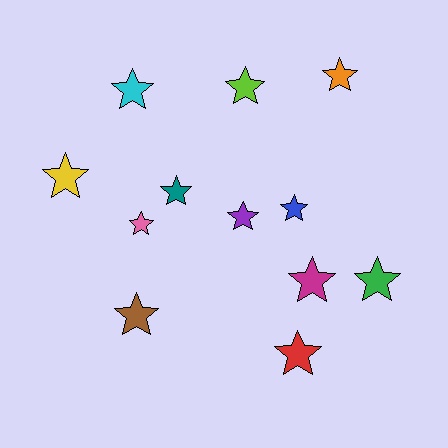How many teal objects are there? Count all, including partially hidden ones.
There is 1 teal object.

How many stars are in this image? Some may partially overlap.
There are 12 stars.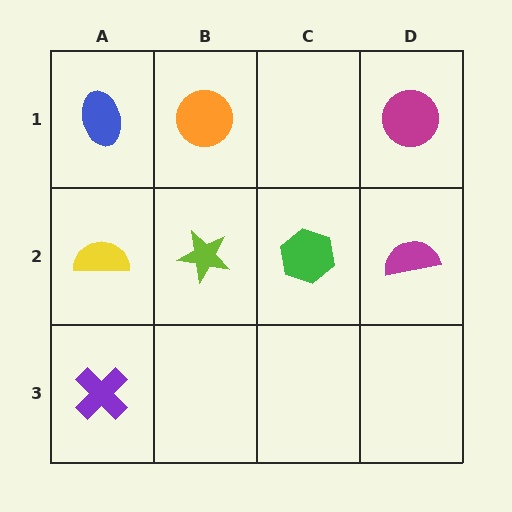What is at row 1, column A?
A blue ellipse.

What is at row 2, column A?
A yellow semicircle.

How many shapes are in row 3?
1 shape.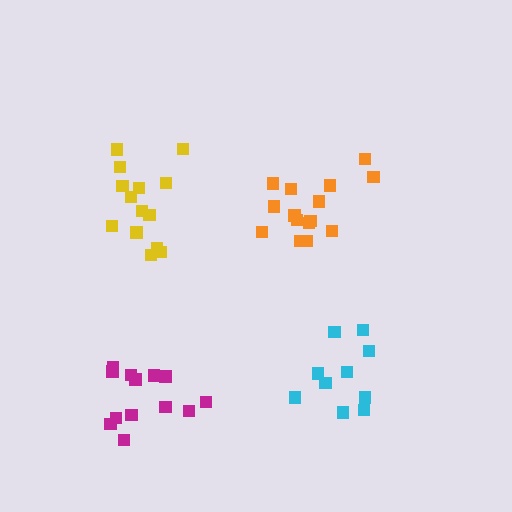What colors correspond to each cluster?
The clusters are colored: magenta, cyan, orange, yellow.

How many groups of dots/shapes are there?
There are 4 groups.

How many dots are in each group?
Group 1: 14 dots, Group 2: 10 dots, Group 3: 15 dots, Group 4: 14 dots (53 total).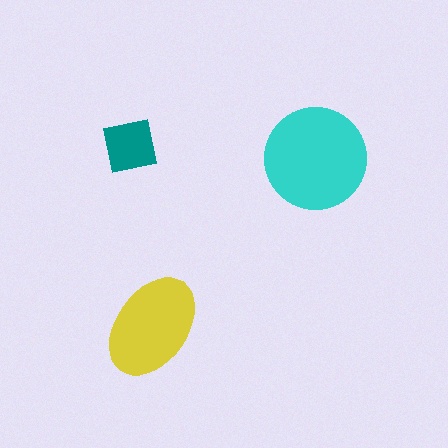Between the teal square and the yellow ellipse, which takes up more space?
The yellow ellipse.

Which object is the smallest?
The teal square.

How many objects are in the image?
There are 3 objects in the image.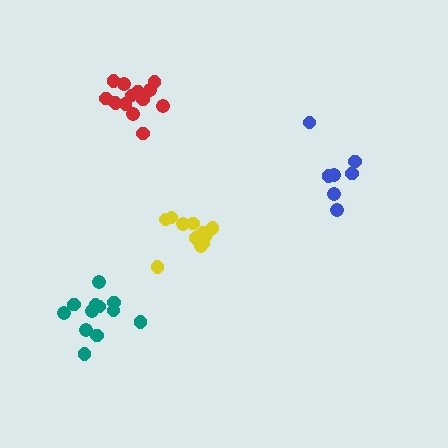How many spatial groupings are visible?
There are 4 spatial groupings.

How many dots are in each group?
Group 1: 12 dots, Group 2: 7 dots, Group 3: 13 dots, Group 4: 12 dots (44 total).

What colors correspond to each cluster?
The clusters are colored: yellow, blue, red, teal.